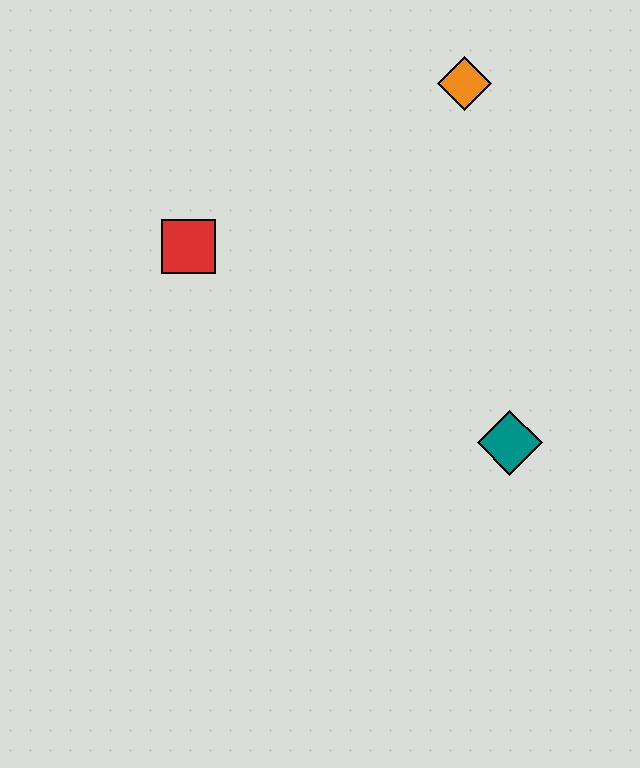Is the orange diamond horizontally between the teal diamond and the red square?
Yes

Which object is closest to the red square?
The orange diamond is closest to the red square.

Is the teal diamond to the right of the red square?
Yes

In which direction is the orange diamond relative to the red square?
The orange diamond is to the right of the red square.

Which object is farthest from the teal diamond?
The red square is farthest from the teal diamond.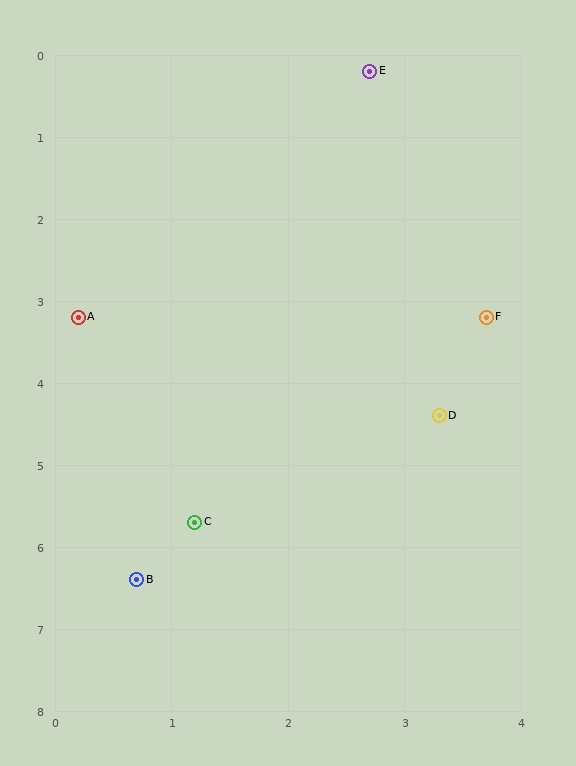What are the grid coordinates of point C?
Point C is at approximately (1.2, 5.7).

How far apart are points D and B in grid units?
Points D and B are about 3.3 grid units apart.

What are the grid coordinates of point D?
Point D is at approximately (3.3, 4.4).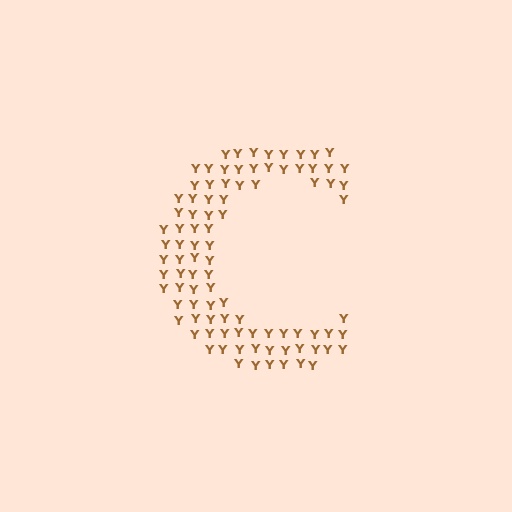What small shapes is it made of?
It is made of small letter Y's.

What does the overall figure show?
The overall figure shows the letter C.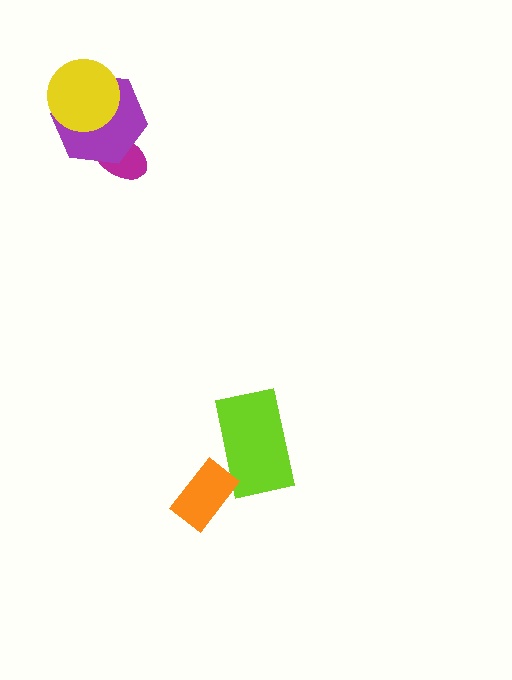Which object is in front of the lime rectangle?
The orange rectangle is in front of the lime rectangle.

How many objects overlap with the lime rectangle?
1 object overlaps with the lime rectangle.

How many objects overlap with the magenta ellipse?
1 object overlaps with the magenta ellipse.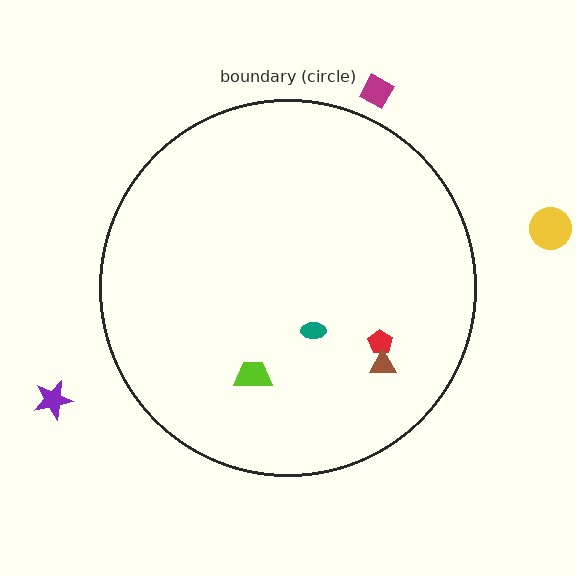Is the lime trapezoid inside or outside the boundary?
Inside.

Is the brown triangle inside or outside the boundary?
Inside.